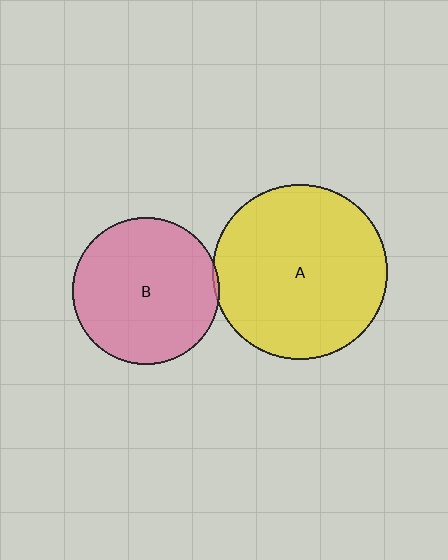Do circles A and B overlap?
Yes.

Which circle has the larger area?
Circle A (yellow).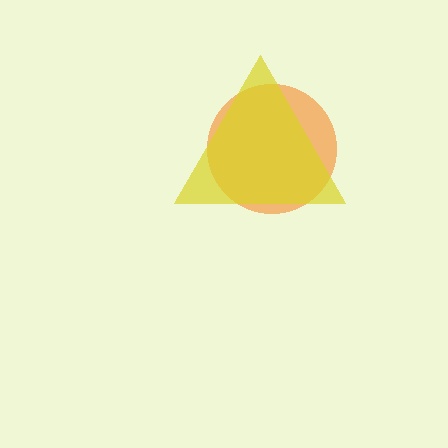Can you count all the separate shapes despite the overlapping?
Yes, there are 2 separate shapes.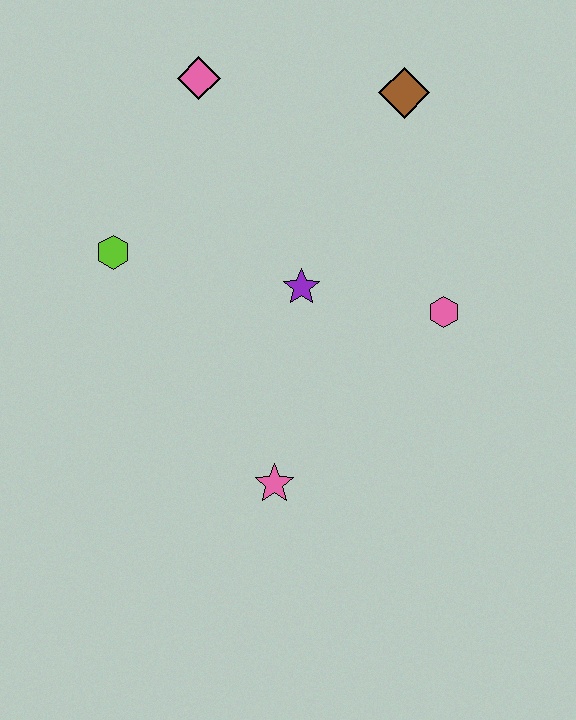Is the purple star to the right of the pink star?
Yes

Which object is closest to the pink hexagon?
The purple star is closest to the pink hexagon.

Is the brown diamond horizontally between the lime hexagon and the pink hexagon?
Yes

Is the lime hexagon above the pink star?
Yes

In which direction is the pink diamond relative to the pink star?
The pink diamond is above the pink star.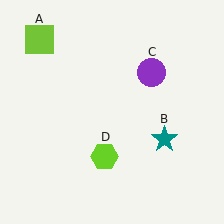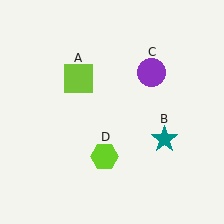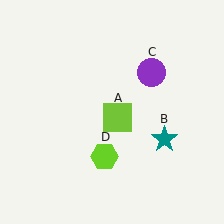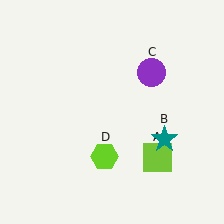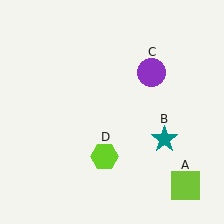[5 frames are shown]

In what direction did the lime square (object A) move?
The lime square (object A) moved down and to the right.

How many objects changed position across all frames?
1 object changed position: lime square (object A).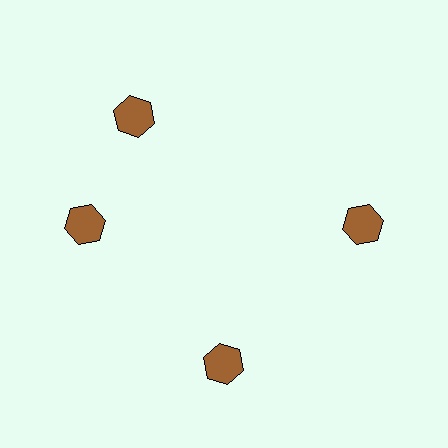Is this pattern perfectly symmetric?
No. The 4 brown hexagons are arranged in a ring, but one element near the 12 o'clock position is rotated out of alignment along the ring, breaking the 4-fold rotational symmetry.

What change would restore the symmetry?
The symmetry would be restored by rotating it back into even spacing with its neighbors so that all 4 hexagons sit at equal angles and equal distance from the center.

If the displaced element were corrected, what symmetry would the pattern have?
It would have 4-fold rotational symmetry — the pattern would map onto itself every 90 degrees.